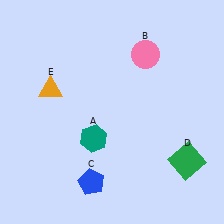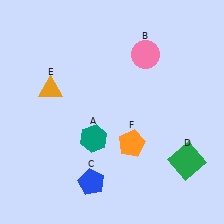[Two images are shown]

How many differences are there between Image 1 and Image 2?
There is 1 difference between the two images.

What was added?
An orange pentagon (F) was added in Image 2.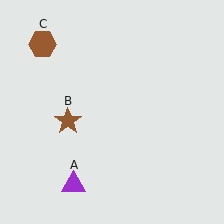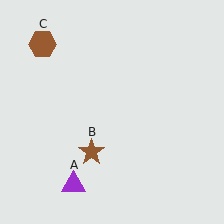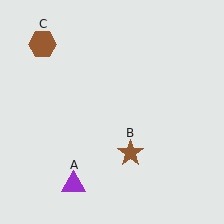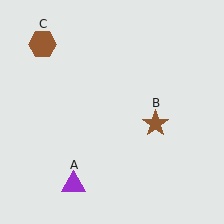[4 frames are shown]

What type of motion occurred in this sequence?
The brown star (object B) rotated counterclockwise around the center of the scene.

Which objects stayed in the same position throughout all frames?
Purple triangle (object A) and brown hexagon (object C) remained stationary.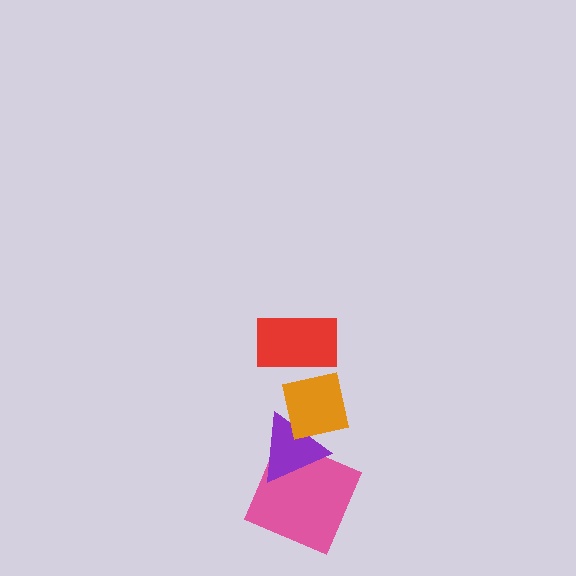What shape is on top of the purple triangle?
The orange square is on top of the purple triangle.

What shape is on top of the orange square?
The red rectangle is on top of the orange square.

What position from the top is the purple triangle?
The purple triangle is 3rd from the top.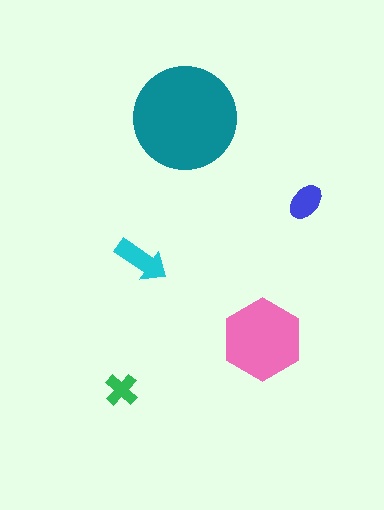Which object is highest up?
The teal circle is topmost.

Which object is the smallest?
The green cross.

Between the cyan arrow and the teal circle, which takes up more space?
The teal circle.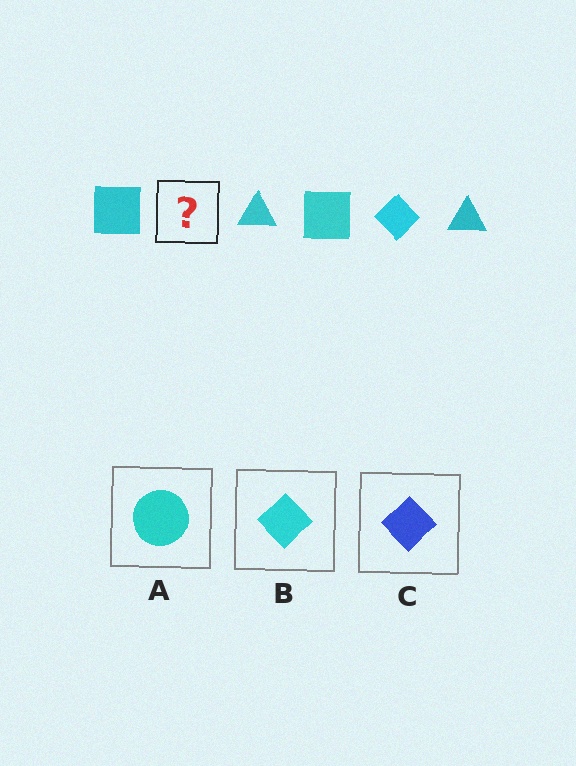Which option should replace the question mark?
Option B.